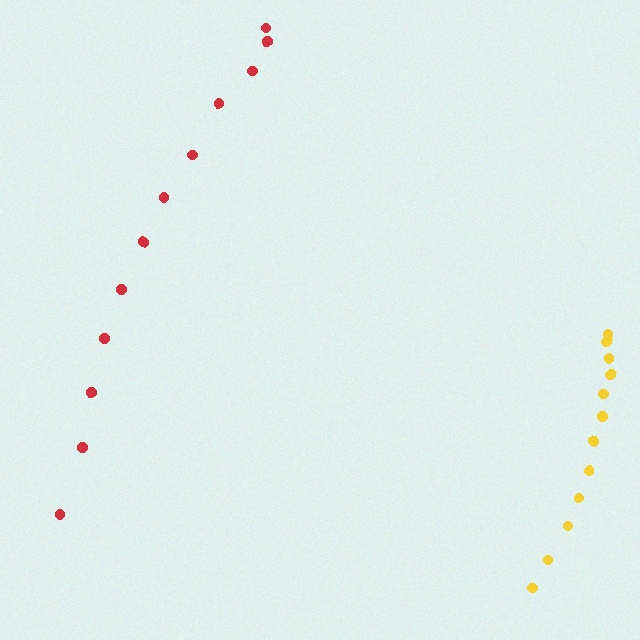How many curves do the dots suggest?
There are 2 distinct paths.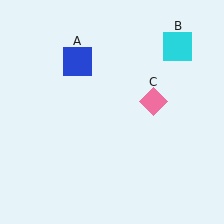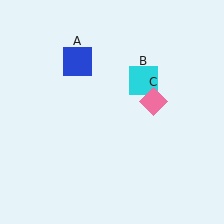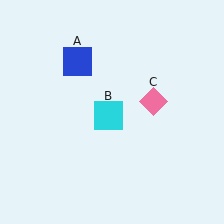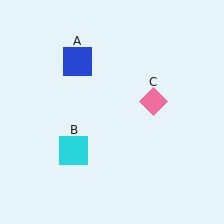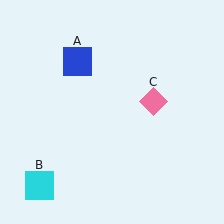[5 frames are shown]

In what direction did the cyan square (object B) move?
The cyan square (object B) moved down and to the left.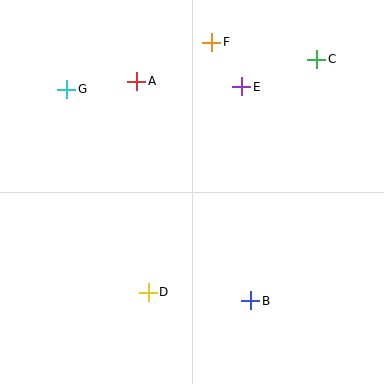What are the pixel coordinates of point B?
Point B is at (251, 301).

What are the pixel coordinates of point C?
Point C is at (317, 59).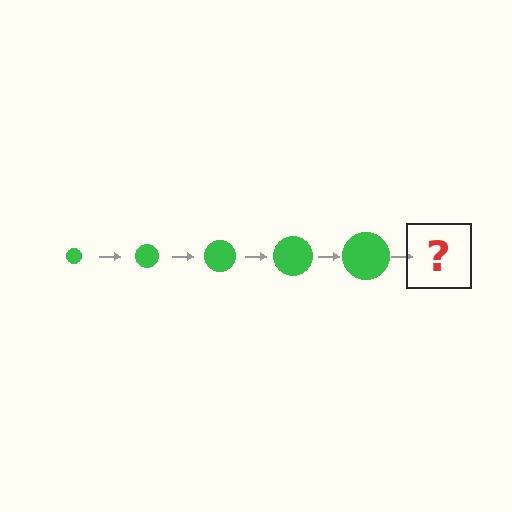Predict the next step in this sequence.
The next step is a green circle, larger than the previous one.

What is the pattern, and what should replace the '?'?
The pattern is that the circle gets progressively larger each step. The '?' should be a green circle, larger than the previous one.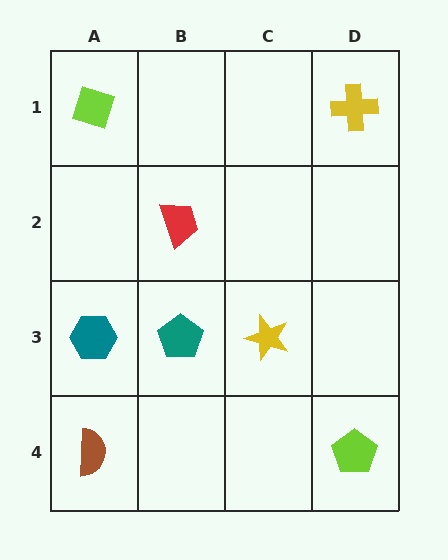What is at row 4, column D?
A lime pentagon.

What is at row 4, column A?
A brown semicircle.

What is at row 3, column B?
A teal pentagon.